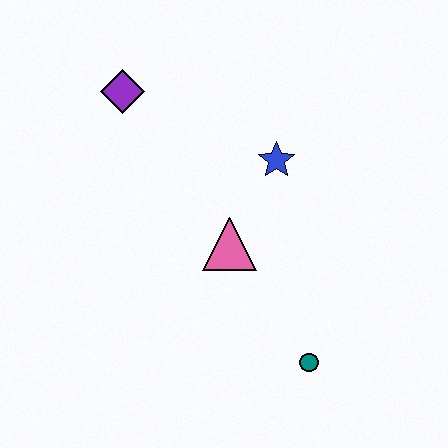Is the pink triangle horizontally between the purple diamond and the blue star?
Yes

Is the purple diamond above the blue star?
Yes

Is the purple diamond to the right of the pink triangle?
No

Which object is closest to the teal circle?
The pink triangle is closest to the teal circle.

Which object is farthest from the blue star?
The teal circle is farthest from the blue star.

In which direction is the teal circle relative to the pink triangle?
The teal circle is below the pink triangle.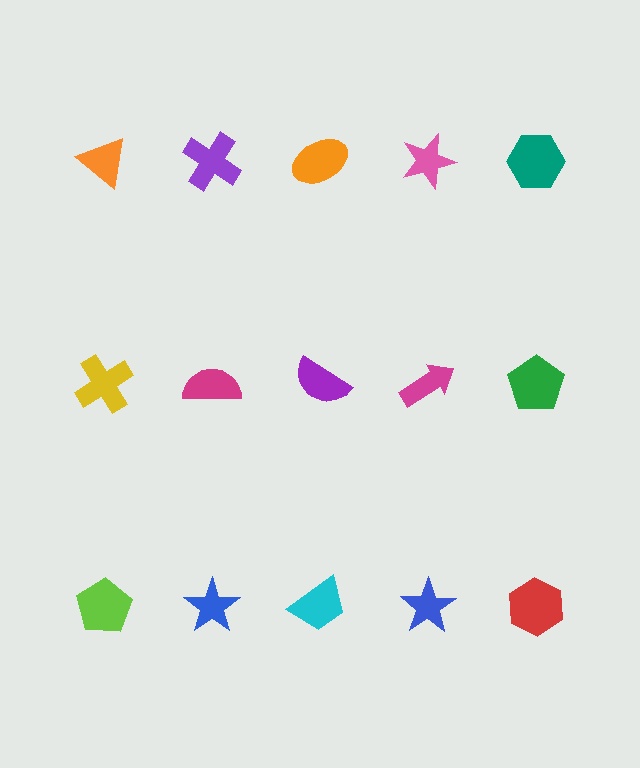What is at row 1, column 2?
A purple cross.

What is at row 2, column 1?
A yellow cross.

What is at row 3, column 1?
A lime pentagon.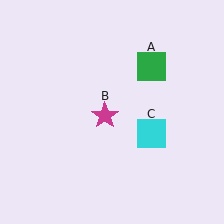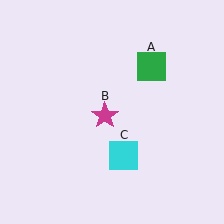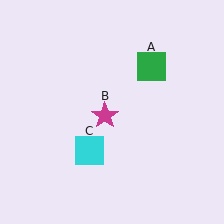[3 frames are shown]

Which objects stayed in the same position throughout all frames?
Green square (object A) and magenta star (object B) remained stationary.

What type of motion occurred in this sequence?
The cyan square (object C) rotated clockwise around the center of the scene.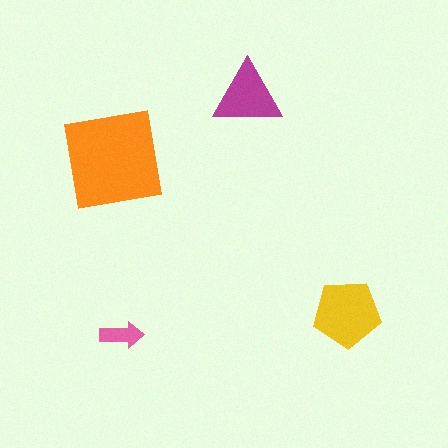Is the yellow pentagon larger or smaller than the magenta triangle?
Larger.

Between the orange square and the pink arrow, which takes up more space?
The orange square.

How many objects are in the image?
There are 4 objects in the image.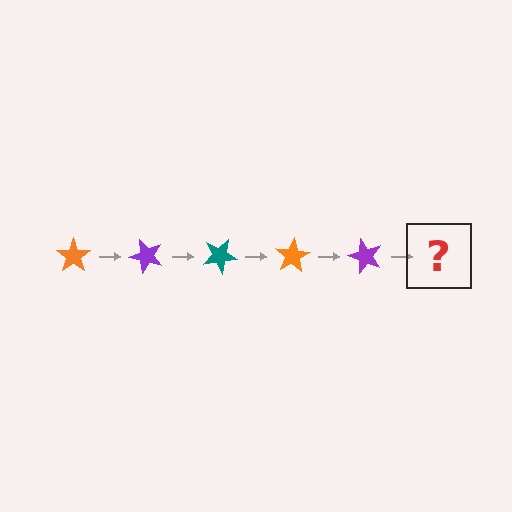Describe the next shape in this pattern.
It should be a teal star, rotated 250 degrees from the start.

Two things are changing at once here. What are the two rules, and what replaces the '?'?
The two rules are that it rotates 50 degrees each step and the color cycles through orange, purple, and teal. The '?' should be a teal star, rotated 250 degrees from the start.